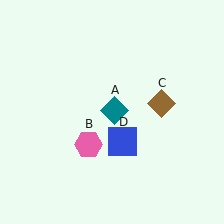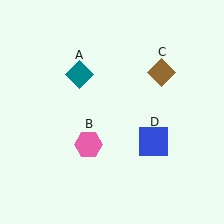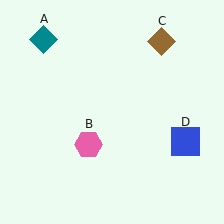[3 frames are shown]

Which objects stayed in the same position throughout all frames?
Pink hexagon (object B) remained stationary.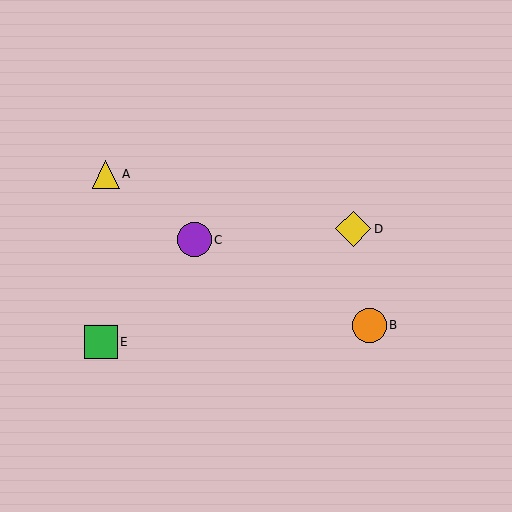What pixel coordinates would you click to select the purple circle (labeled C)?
Click at (194, 240) to select the purple circle C.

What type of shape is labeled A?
Shape A is a yellow triangle.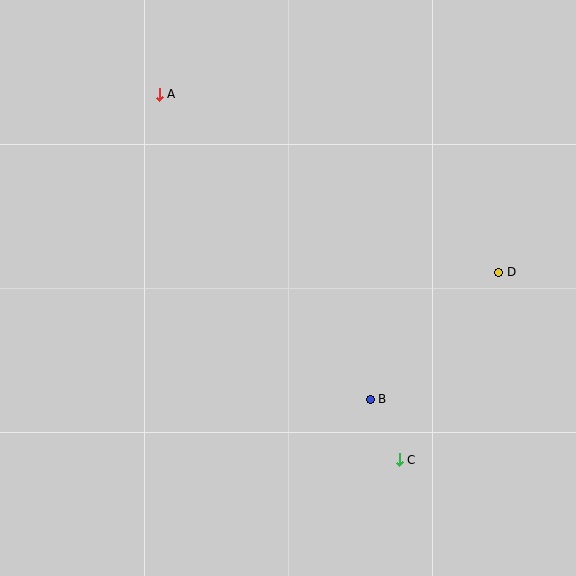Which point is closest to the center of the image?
Point B at (370, 399) is closest to the center.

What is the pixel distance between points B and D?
The distance between B and D is 181 pixels.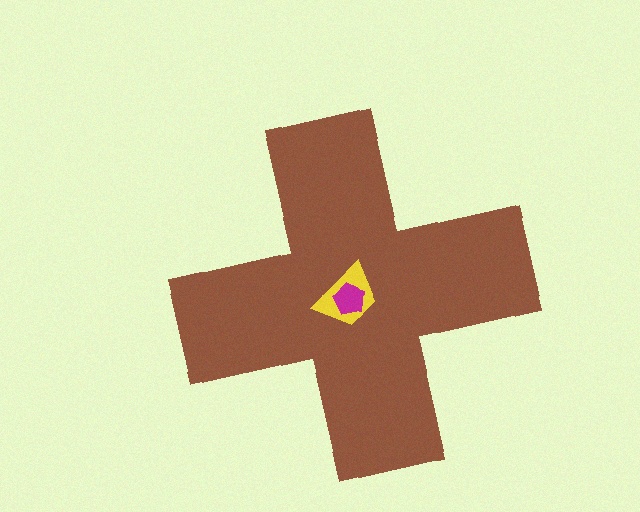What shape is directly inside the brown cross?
The yellow trapezoid.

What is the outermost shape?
The brown cross.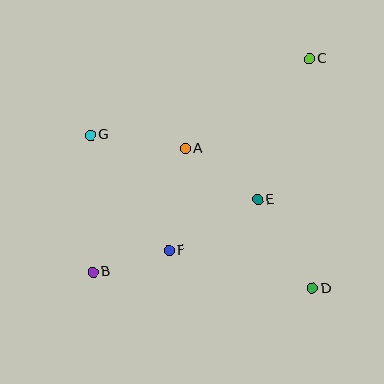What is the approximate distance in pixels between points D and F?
The distance between D and F is approximately 148 pixels.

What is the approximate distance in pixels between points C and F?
The distance between C and F is approximately 237 pixels.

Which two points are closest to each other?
Points B and F are closest to each other.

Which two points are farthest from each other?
Points B and C are farthest from each other.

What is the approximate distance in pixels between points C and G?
The distance between C and G is approximately 232 pixels.